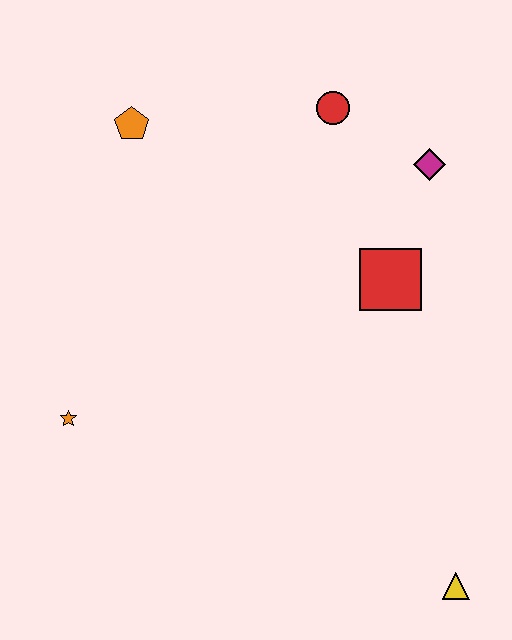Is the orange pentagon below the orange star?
No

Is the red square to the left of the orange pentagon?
No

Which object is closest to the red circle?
The magenta diamond is closest to the red circle.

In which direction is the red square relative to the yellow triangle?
The red square is above the yellow triangle.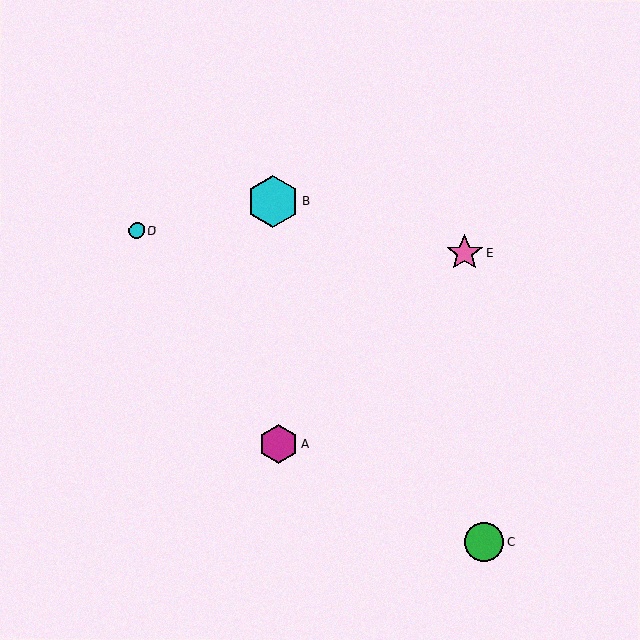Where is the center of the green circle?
The center of the green circle is at (484, 542).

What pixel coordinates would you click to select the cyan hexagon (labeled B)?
Click at (273, 201) to select the cyan hexagon B.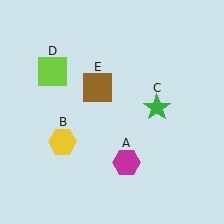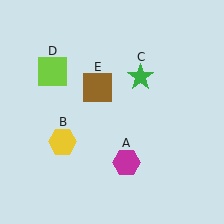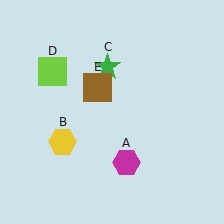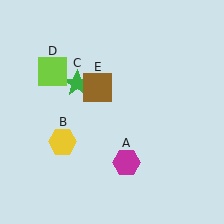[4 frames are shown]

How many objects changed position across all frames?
1 object changed position: green star (object C).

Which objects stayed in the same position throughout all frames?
Magenta hexagon (object A) and yellow hexagon (object B) and lime square (object D) and brown square (object E) remained stationary.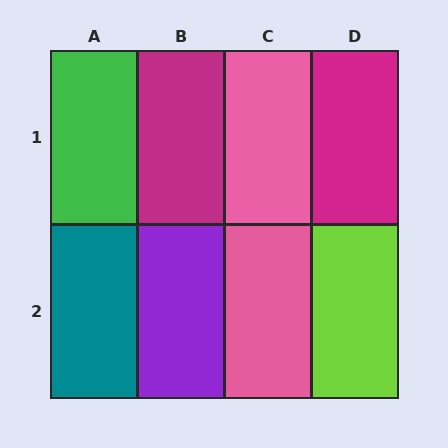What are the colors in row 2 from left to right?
Teal, purple, pink, lime.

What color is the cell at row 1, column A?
Green.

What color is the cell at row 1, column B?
Magenta.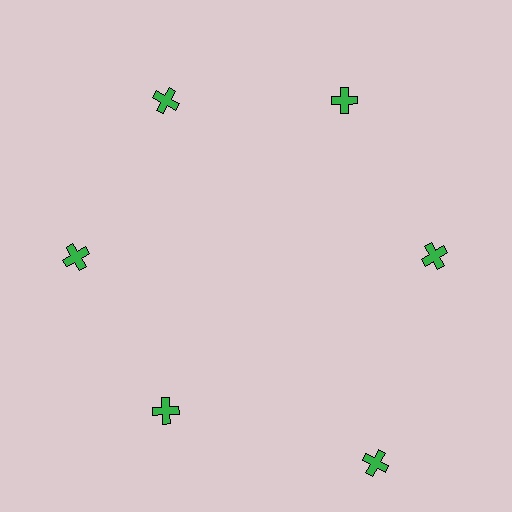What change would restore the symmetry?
The symmetry would be restored by moving it inward, back onto the ring so that all 6 crosses sit at equal angles and equal distance from the center.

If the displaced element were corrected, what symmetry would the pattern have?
It would have 6-fold rotational symmetry — the pattern would map onto itself every 60 degrees.